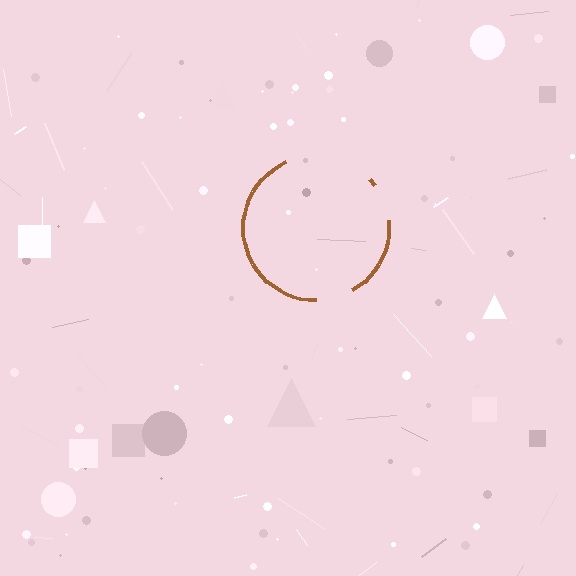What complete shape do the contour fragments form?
The contour fragments form a circle.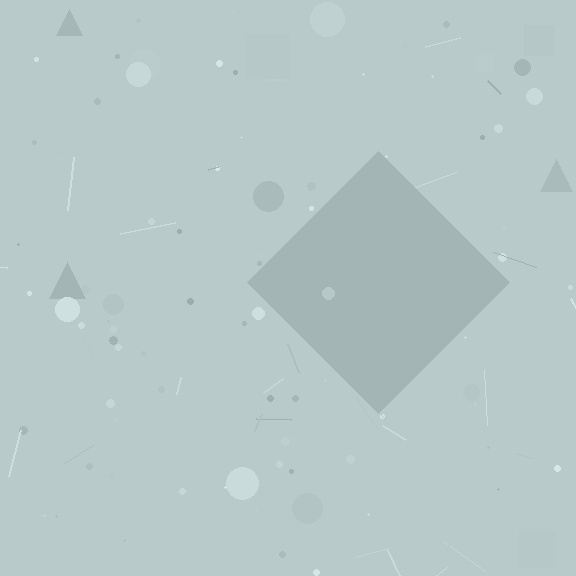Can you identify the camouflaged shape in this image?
The camouflaged shape is a diamond.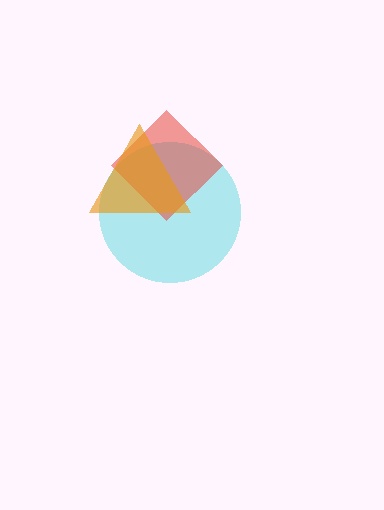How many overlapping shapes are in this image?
There are 3 overlapping shapes in the image.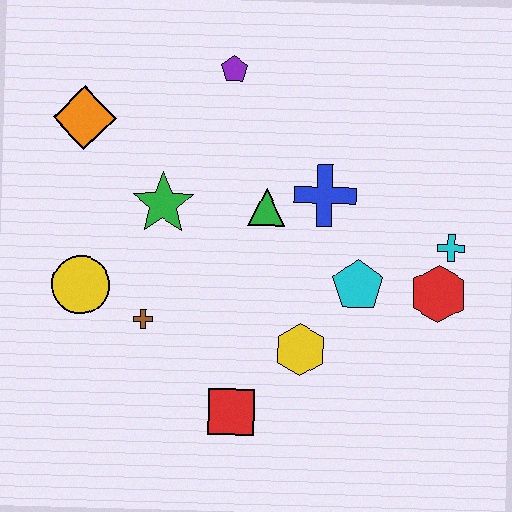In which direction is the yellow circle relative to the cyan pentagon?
The yellow circle is to the left of the cyan pentagon.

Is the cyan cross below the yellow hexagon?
No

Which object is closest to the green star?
The green triangle is closest to the green star.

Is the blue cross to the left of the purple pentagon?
No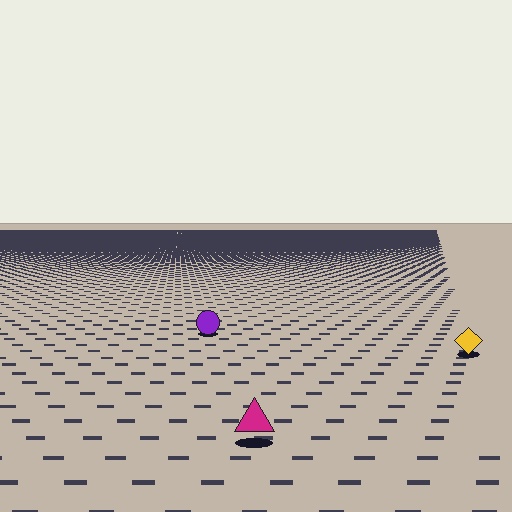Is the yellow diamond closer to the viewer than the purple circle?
Yes. The yellow diamond is closer — you can tell from the texture gradient: the ground texture is coarser near it.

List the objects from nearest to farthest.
From nearest to farthest: the magenta triangle, the yellow diamond, the purple circle.